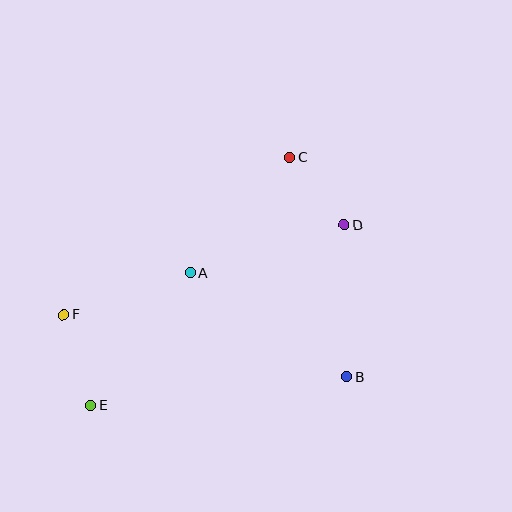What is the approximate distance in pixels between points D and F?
The distance between D and F is approximately 294 pixels.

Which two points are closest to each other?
Points C and D are closest to each other.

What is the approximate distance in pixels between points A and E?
The distance between A and E is approximately 166 pixels.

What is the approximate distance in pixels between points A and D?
The distance between A and D is approximately 161 pixels.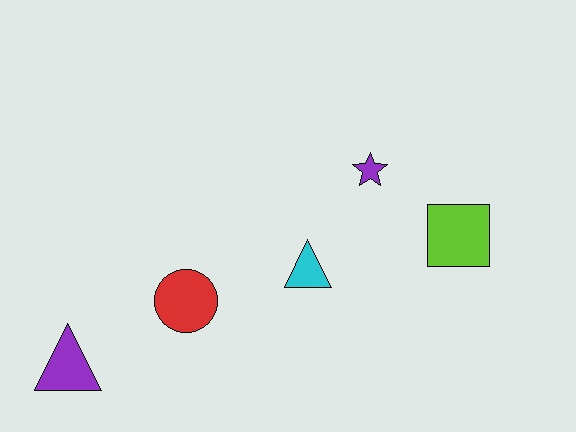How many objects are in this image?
There are 5 objects.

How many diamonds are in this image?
There are no diamonds.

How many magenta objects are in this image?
There are no magenta objects.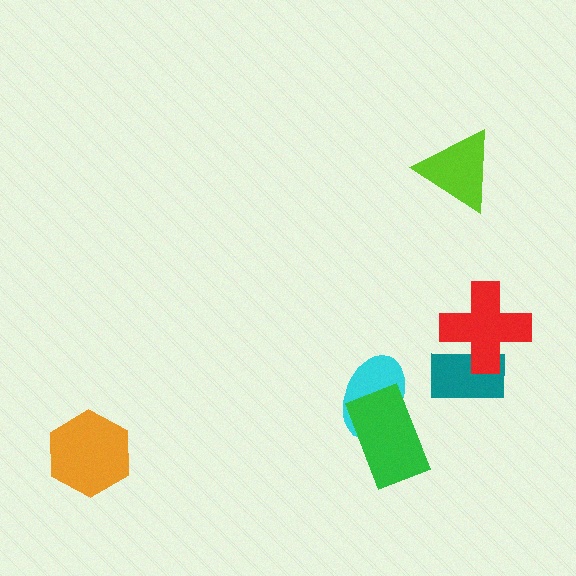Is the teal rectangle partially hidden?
Yes, it is partially covered by another shape.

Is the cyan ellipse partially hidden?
Yes, it is partially covered by another shape.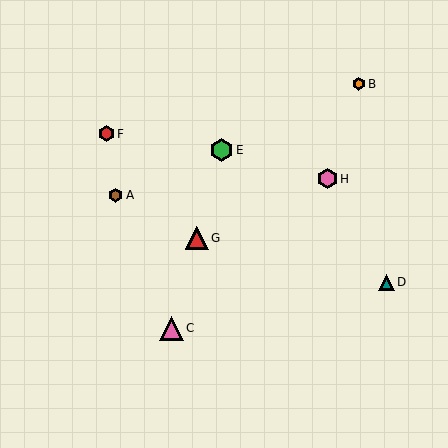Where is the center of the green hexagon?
The center of the green hexagon is at (222, 150).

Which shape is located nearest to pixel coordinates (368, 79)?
The orange hexagon (labeled B) at (359, 84) is nearest to that location.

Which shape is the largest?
The pink triangle (labeled C) is the largest.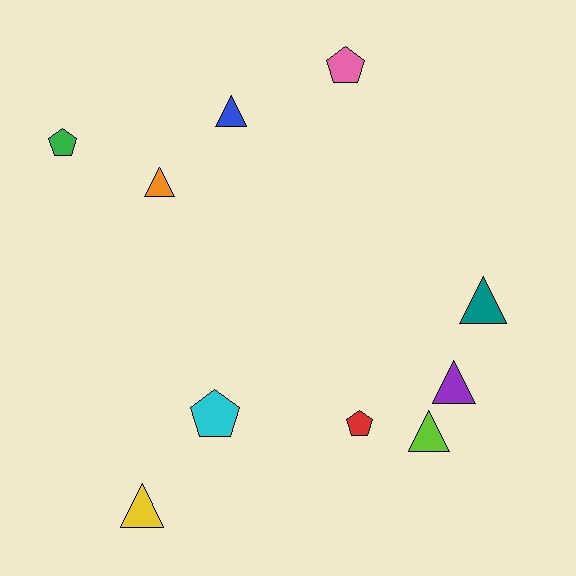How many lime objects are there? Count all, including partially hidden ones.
There is 1 lime object.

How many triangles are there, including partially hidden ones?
There are 6 triangles.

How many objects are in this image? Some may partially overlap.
There are 10 objects.